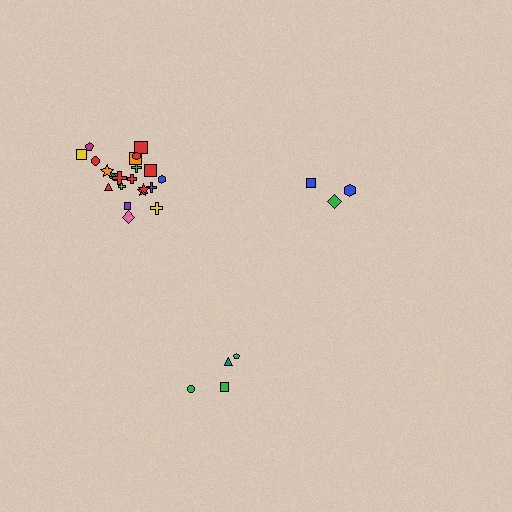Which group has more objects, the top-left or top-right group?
The top-left group.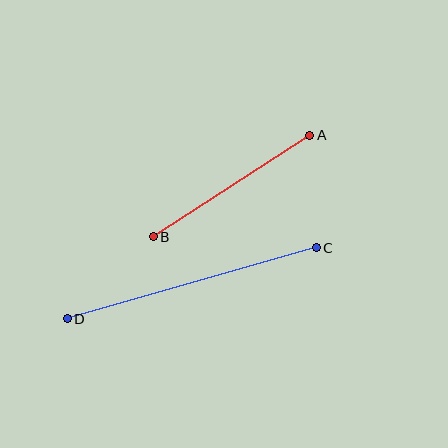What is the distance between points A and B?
The distance is approximately 187 pixels.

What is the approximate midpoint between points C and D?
The midpoint is at approximately (192, 283) pixels.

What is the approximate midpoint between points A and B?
The midpoint is at approximately (231, 186) pixels.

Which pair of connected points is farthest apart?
Points C and D are farthest apart.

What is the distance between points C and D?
The distance is approximately 259 pixels.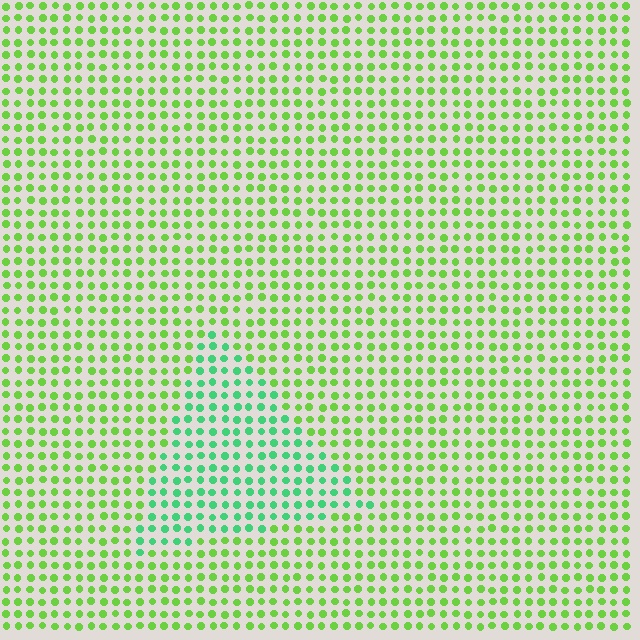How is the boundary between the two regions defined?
The boundary is defined purely by a slight shift in hue (about 40 degrees). Spacing, size, and orientation are identical on both sides.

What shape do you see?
I see a triangle.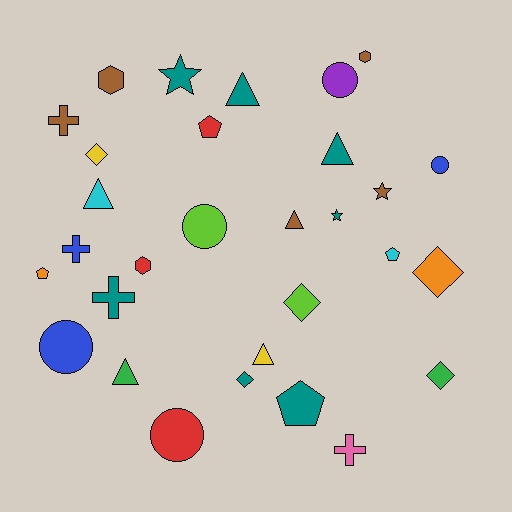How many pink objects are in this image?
There is 1 pink object.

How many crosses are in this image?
There are 4 crosses.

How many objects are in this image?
There are 30 objects.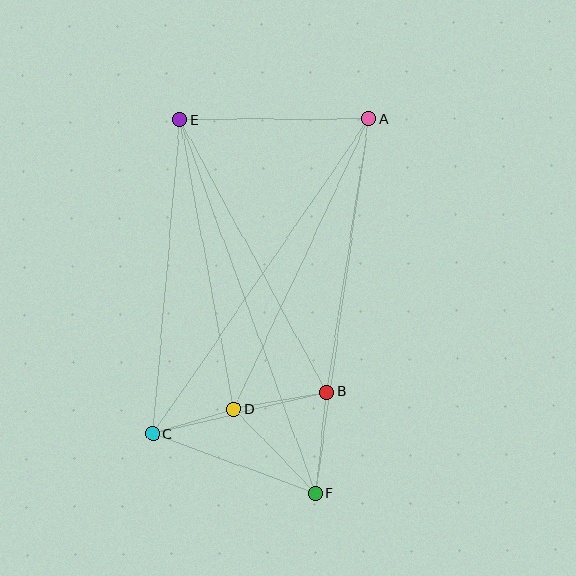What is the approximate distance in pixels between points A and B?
The distance between A and B is approximately 276 pixels.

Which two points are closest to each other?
Points C and D are closest to each other.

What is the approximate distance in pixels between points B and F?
The distance between B and F is approximately 102 pixels.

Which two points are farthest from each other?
Points E and F are farthest from each other.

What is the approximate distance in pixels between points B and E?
The distance between B and E is approximately 309 pixels.